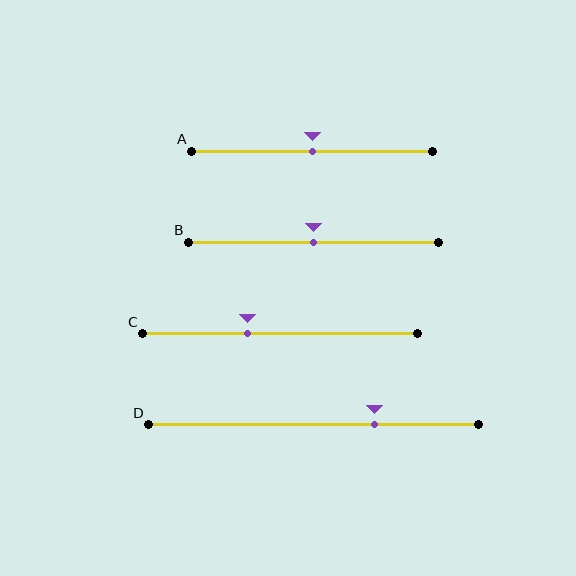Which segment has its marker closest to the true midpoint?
Segment A has its marker closest to the true midpoint.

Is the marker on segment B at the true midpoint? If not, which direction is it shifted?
Yes, the marker on segment B is at the true midpoint.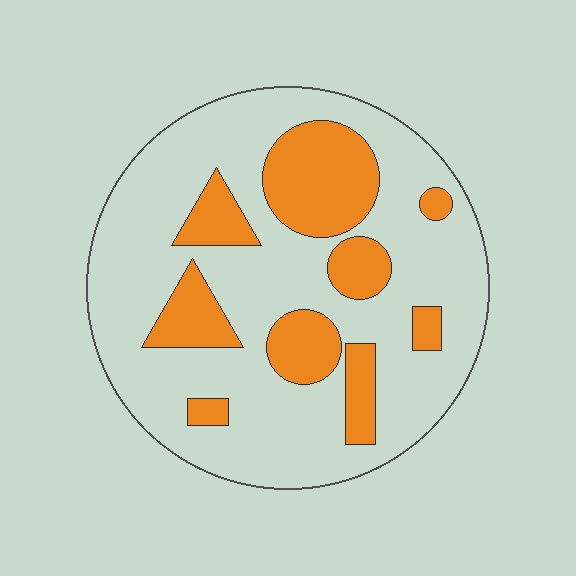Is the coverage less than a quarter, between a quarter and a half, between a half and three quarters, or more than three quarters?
Between a quarter and a half.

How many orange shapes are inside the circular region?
9.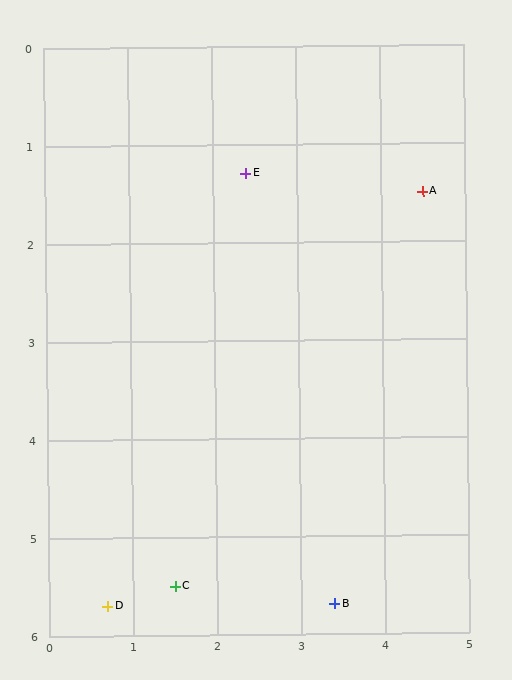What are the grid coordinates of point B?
Point B is at approximately (3.4, 5.7).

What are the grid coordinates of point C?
Point C is at approximately (1.5, 5.5).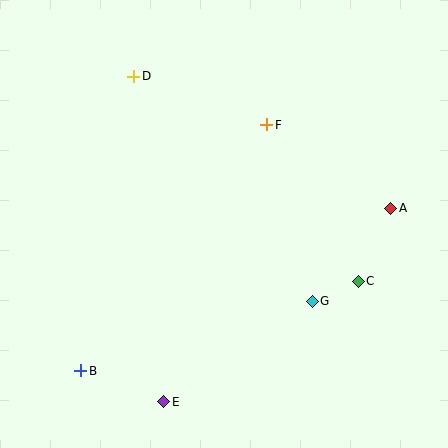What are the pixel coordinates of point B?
Point B is at (81, 371).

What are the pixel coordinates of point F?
Point F is at (267, 125).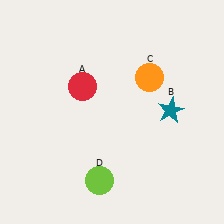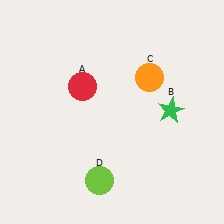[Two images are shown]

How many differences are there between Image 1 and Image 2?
There is 1 difference between the two images.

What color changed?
The star (B) changed from teal in Image 1 to green in Image 2.